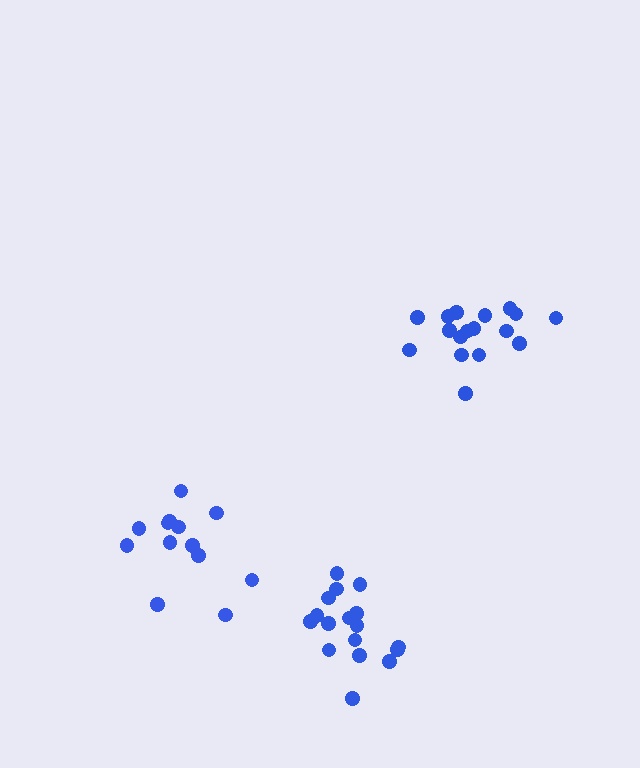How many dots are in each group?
Group 1: 17 dots, Group 2: 17 dots, Group 3: 13 dots (47 total).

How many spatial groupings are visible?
There are 3 spatial groupings.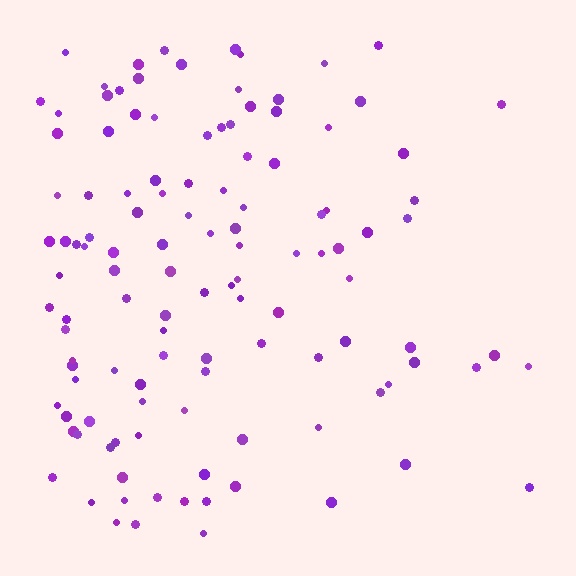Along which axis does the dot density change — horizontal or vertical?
Horizontal.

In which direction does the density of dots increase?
From right to left, with the left side densest.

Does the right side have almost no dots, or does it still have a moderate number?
Still a moderate number, just noticeably fewer than the left.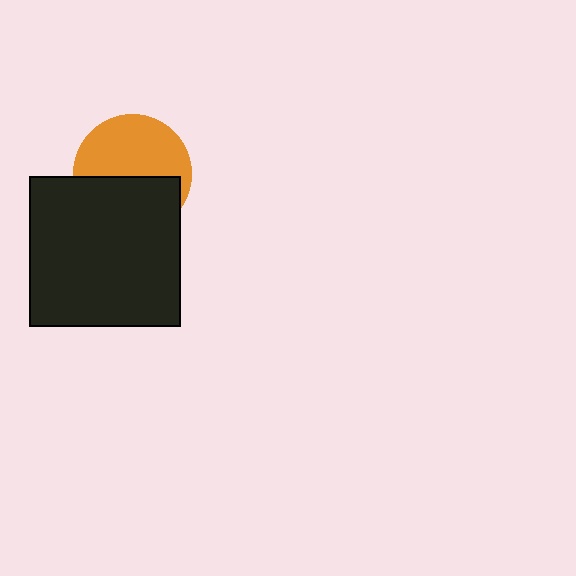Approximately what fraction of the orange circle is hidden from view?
Roughly 46% of the orange circle is hidden behind the black square.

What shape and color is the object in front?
The object in front is a black square.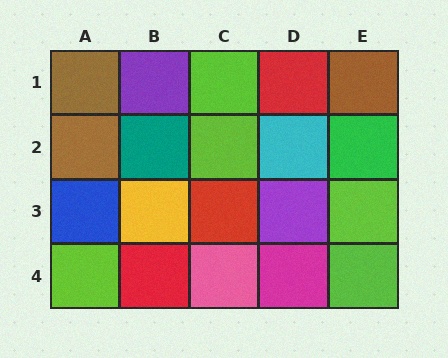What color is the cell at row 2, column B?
Teal.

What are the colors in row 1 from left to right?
Brown, purple, lime, red, brown.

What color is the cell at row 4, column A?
Lime.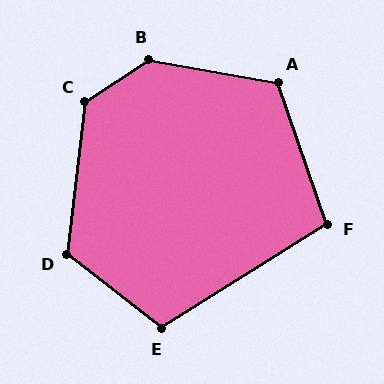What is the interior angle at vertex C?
Approximately 131 degrees (obtuse).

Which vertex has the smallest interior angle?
F, at approximately 103 degrees.